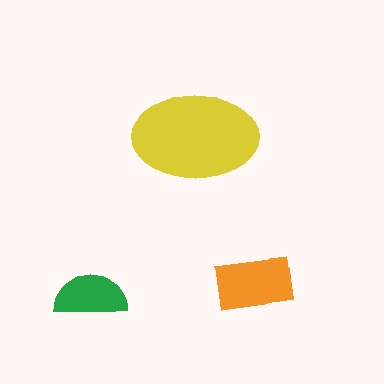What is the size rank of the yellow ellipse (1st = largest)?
1st.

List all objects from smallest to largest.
The green semicircle, the orange rectangle, the yellow ellipse.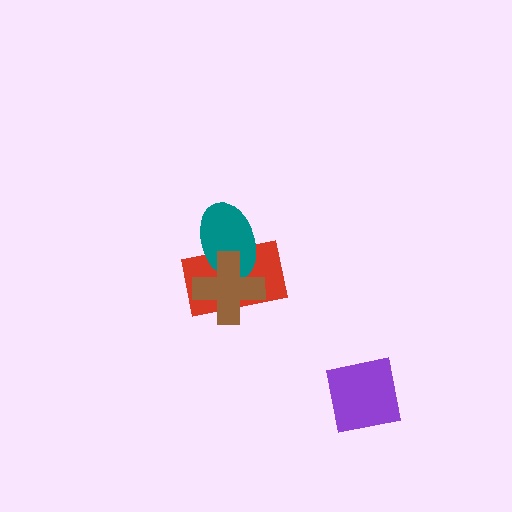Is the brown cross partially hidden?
No, no other shape covers it.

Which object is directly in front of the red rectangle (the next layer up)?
The teal ellipse is directly in front of the red rectangle.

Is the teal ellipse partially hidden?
Yes, it is partially covered by another shape.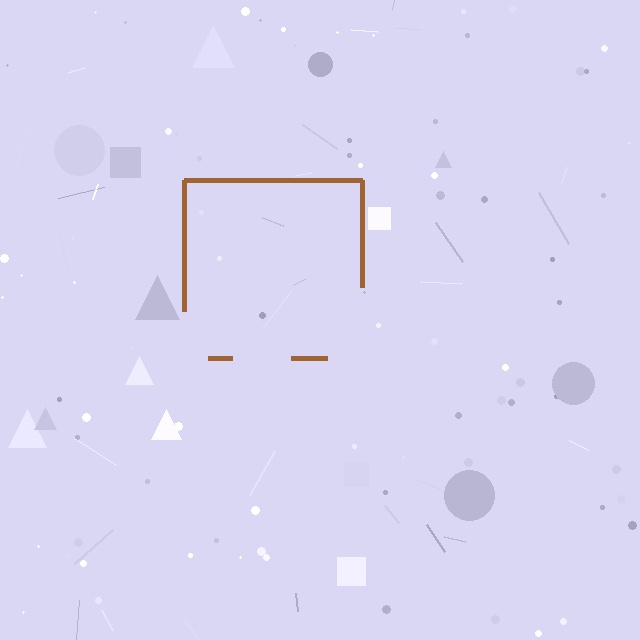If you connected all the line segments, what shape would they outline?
They would outline a square.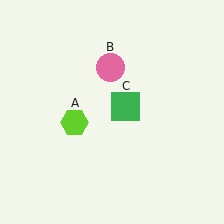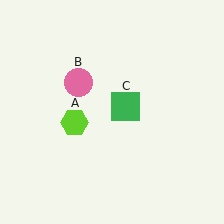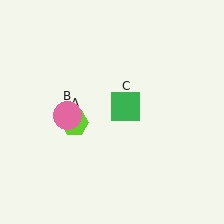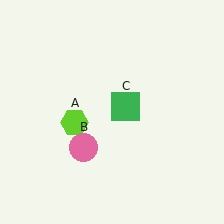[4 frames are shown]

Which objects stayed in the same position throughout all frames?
Lime hexagon (object A) and green square (object C) remained stationary.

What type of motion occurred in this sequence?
The pink circle (object B) rotated counterclockwise around the center of the scene.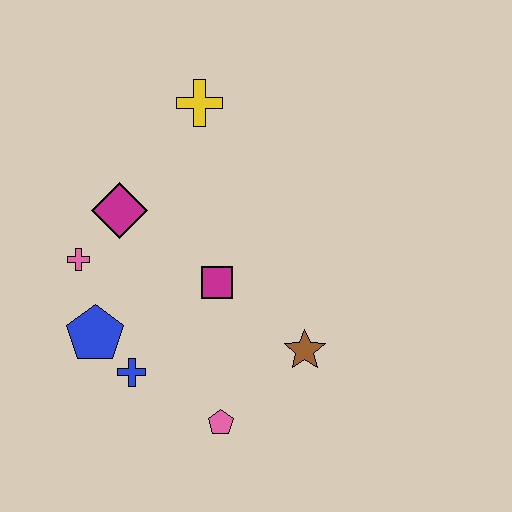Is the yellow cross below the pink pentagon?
No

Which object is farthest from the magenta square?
The yellow cross is farthest from the magenta square.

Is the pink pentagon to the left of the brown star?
Yes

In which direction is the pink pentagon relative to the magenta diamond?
The pink pentagon is below the magenta diamond.